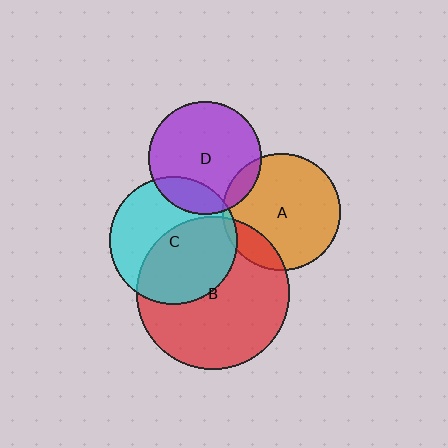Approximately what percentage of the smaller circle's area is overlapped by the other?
Approximately 10%.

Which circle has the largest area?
Circle B (red).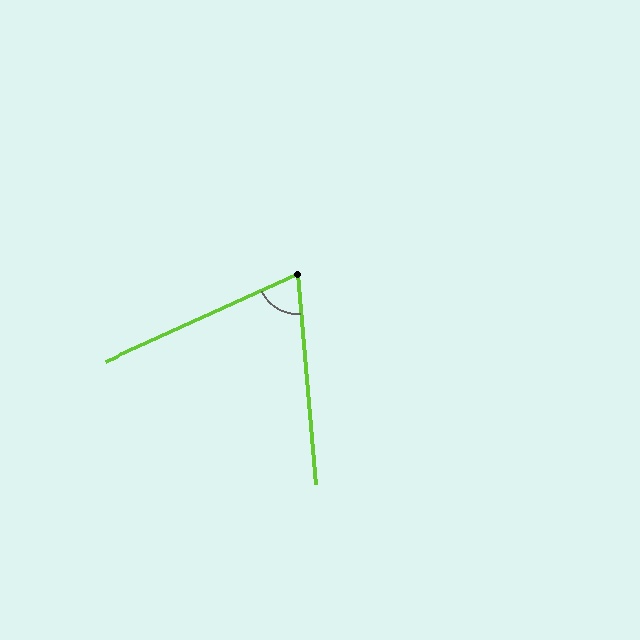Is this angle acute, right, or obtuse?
It is acute.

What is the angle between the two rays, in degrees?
Approximately 71 degrees.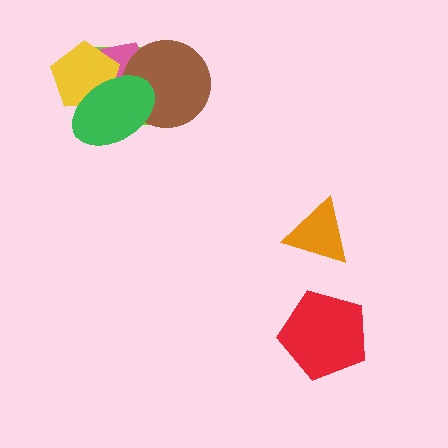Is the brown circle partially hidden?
Yes, it is partially covered by another shape.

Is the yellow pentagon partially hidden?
Yes, it is partially covered by another shape.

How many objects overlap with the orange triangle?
0 objects overlap with the orange triangle.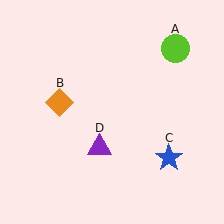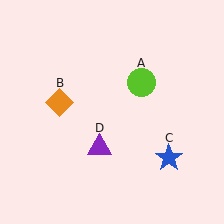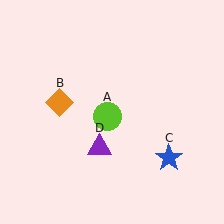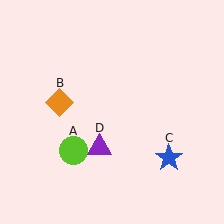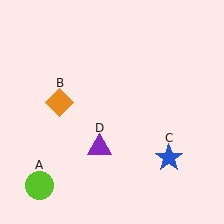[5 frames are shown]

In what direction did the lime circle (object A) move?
The lime circle (object A) moved down and to the left.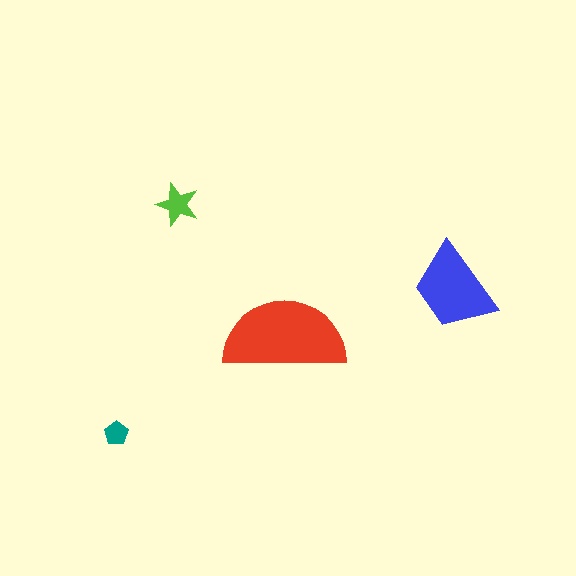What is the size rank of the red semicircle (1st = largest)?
1st.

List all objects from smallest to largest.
The teal pentagon, the lime star, the blue trapezoid, the red semicircle.